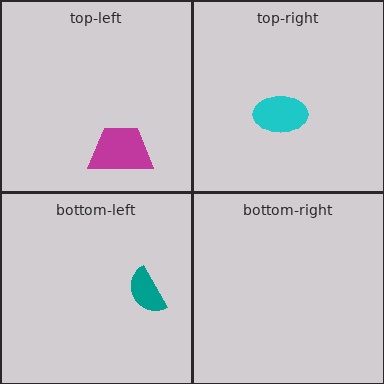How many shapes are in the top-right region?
1.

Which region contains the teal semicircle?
The bottom-left region.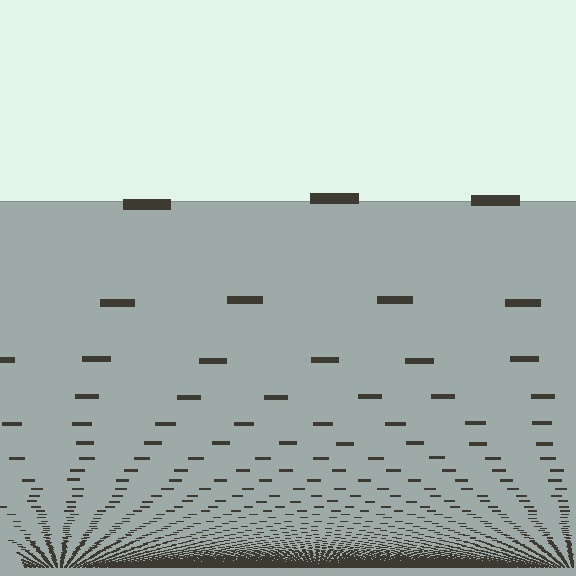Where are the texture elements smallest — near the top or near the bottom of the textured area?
Near the bottom.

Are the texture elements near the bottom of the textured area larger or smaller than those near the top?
Smaller. The gradient is inverted — elements near the bottom are smaller and denser.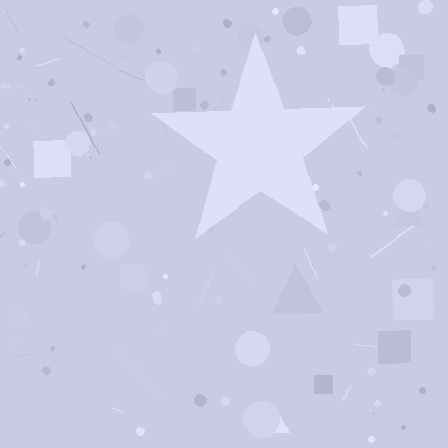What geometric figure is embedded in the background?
A star is embedded in the background.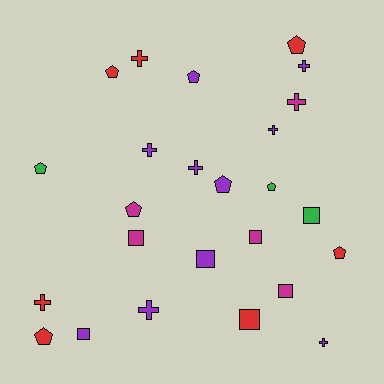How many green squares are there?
There is 1 green square.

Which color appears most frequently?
Purple, with 10 objects.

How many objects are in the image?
There are 25 objects.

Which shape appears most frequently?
Cross, with 9 objects.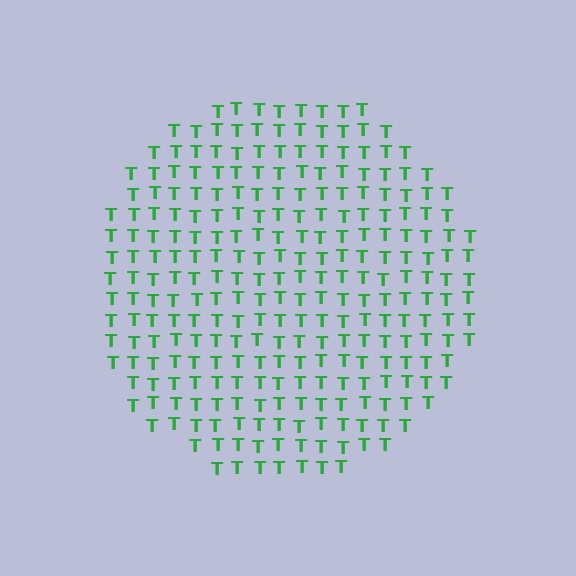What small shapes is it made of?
It is made of small letter T's.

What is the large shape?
The large shape is a circle.